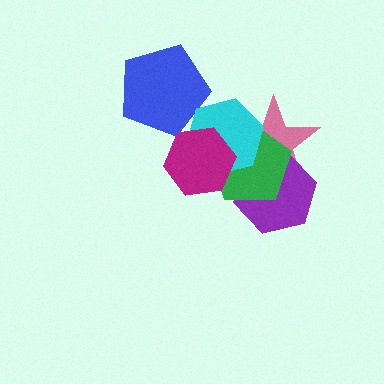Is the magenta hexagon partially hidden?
No, no other shape covers it.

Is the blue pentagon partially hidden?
Yes, it is partially covered by another shape.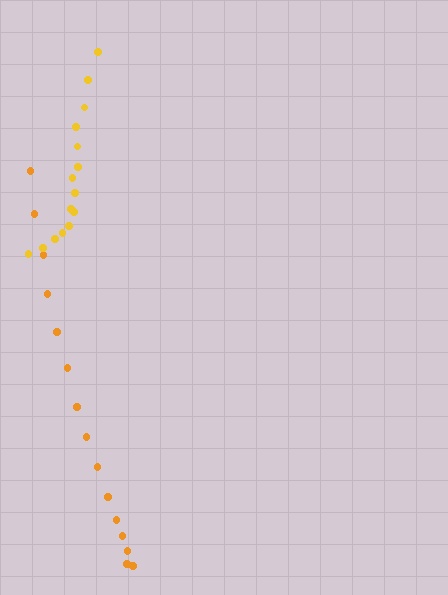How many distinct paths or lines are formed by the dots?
There are 2 distinct paths.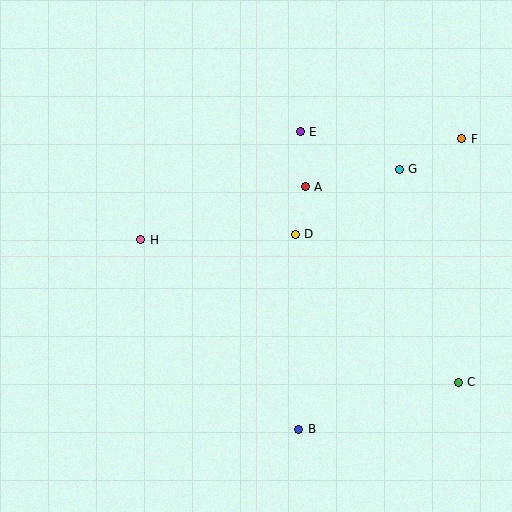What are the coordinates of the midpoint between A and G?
The midpoint between A and G is at (352, 178).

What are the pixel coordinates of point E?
Point E is at (300, 132).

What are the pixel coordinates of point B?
Point B is at (299, 429).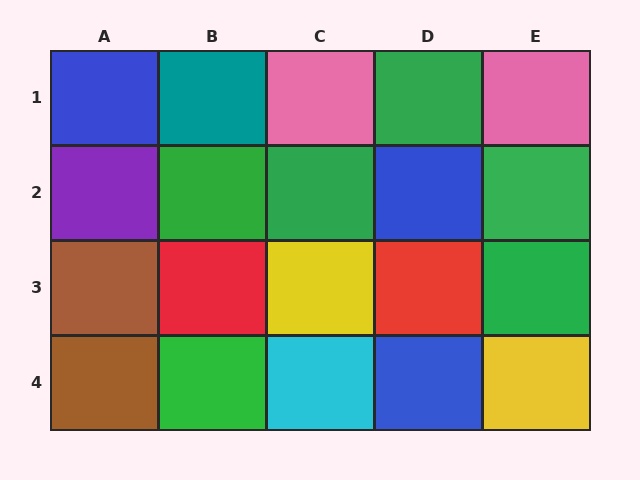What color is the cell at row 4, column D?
Blue.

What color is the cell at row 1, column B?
Teal.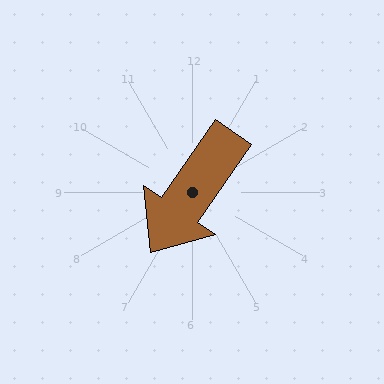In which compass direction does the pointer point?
Southwest.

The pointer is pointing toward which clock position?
Roughly 7 o'clock.